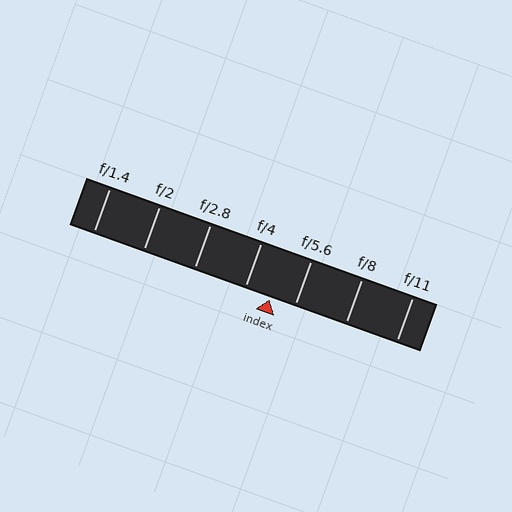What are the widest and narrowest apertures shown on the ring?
The widest aperture shown is f/1.4 and the narrowest is f/11.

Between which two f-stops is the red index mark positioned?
The index mark is between f/4 and f/5.6.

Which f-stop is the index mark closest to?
The index mark is closest to f/5.6.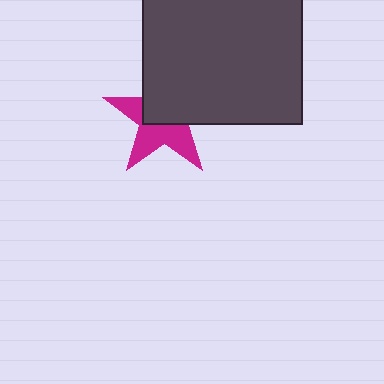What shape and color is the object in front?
The object in front is a dark gray rectangle.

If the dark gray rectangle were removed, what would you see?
You would see the complete magenta star.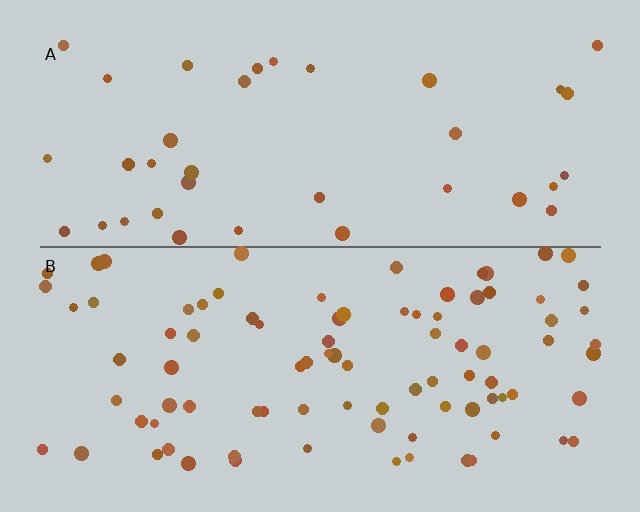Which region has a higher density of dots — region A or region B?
B (the bottom).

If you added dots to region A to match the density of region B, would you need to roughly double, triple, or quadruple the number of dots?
Approximately double.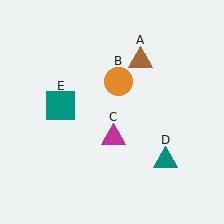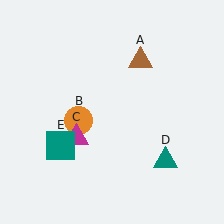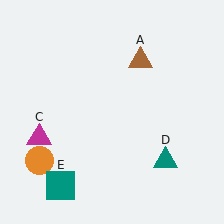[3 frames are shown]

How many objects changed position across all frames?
3 objects changed position: orange circle (object B), magenta triangle (object C), teal square (object E).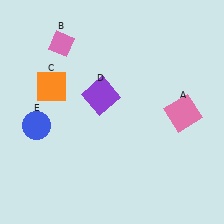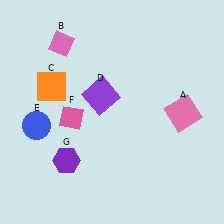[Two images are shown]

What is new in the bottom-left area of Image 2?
A pink diamond (F) was added in the bottom-left area of Image 2.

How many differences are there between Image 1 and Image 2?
There are 2 differences between the two images.